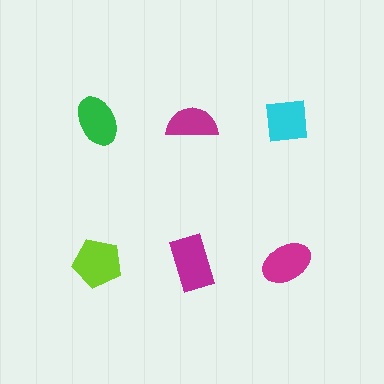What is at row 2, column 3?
A magenta ellipse.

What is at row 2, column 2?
A magenta rectangle.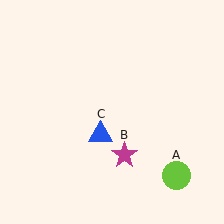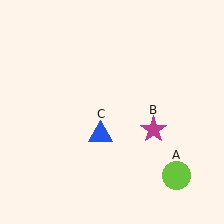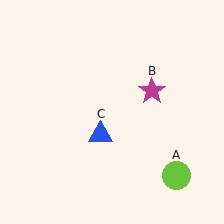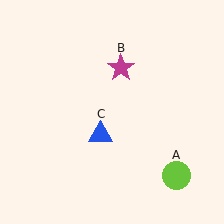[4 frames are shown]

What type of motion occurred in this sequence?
The magenta star (object B) rotated counterclockwise around the center of the scene.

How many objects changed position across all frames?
1 object changed position: magenta star (object B).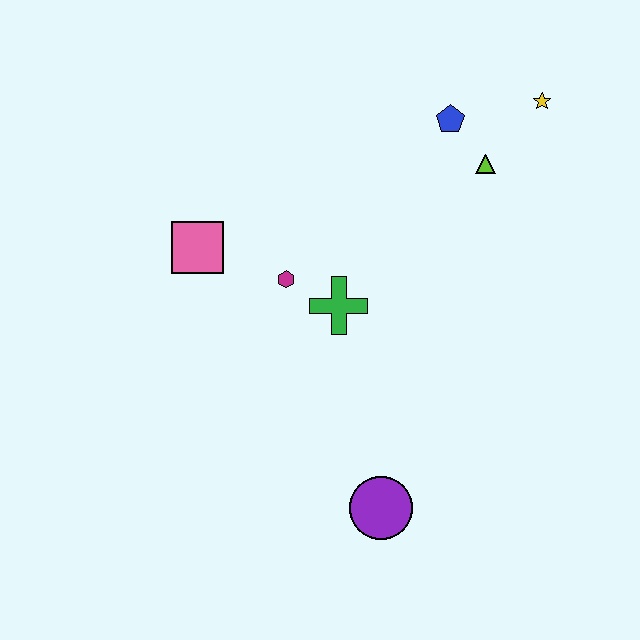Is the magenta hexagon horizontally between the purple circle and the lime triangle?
No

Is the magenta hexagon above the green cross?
Yes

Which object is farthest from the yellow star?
The purple circle is farthest from the yellow star.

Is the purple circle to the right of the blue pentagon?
No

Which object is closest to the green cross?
The magenta hexagon is closest to the green cross.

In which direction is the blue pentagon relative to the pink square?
The blue pentagon is to the right of the pink square.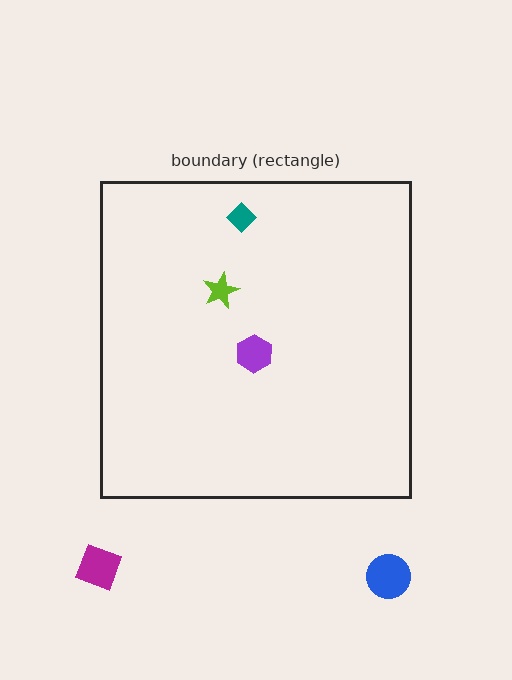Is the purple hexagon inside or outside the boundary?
Inside.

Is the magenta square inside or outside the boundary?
Outside.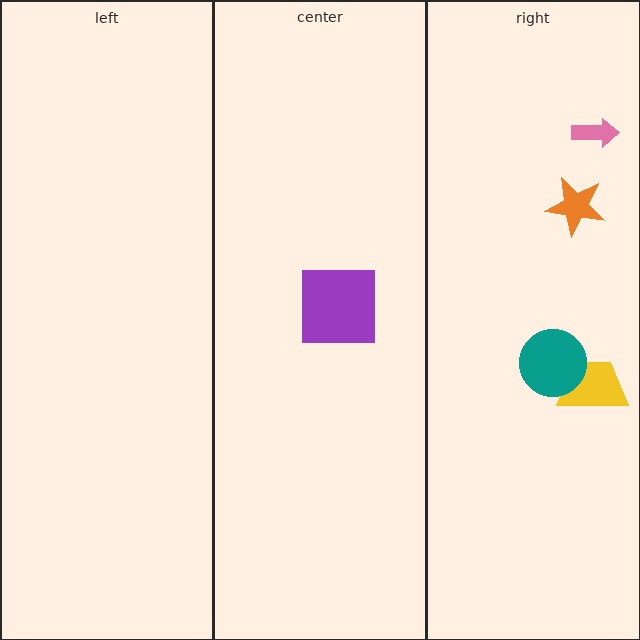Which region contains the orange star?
The right region.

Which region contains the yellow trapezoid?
The right region.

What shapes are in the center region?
The purple square.